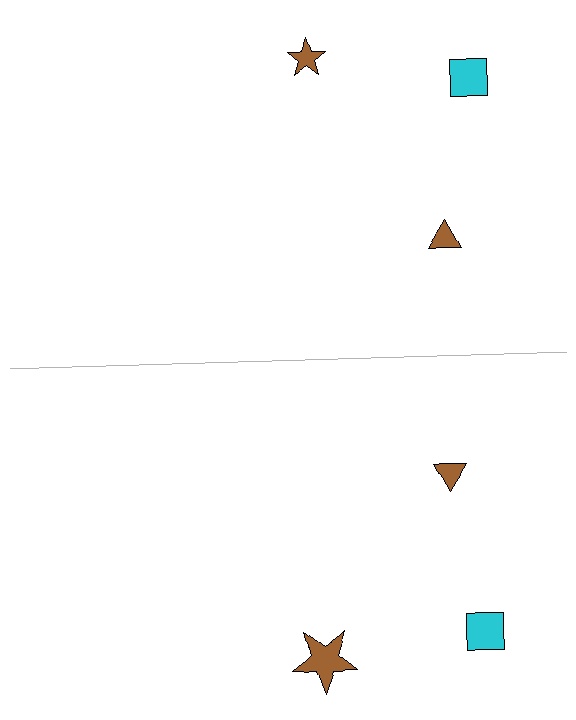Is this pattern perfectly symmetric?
No, the pattern is not perfectly symmetric. The brown star on the bottom side has a different size than its mirror counterpart.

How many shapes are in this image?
There are 6 shapes in this image.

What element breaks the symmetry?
The brown star on the bottom side has a different size than its mirror counterpart.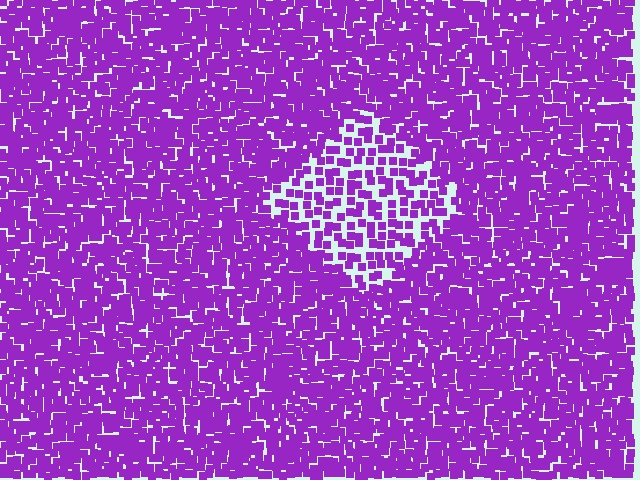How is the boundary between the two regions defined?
The boundary is defined by a change in element density (approximately 2.0x ratio). All elements are the same color, size, and shape.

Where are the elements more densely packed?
The elements are more densely packed outside the diamond boundary.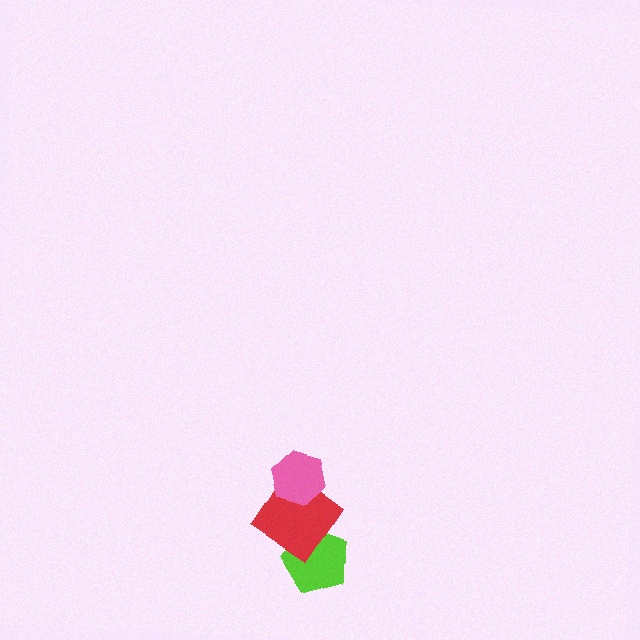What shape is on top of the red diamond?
The pink hexagon is on top of the red diamond.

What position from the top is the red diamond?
The red diamond is 2nd from the top.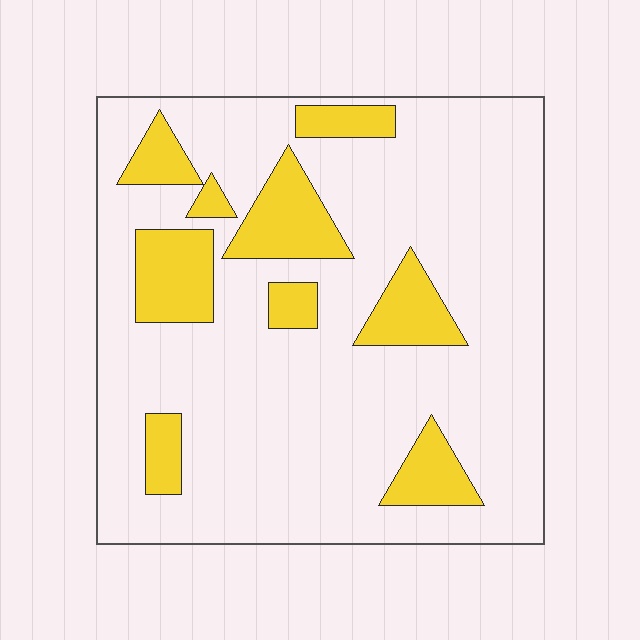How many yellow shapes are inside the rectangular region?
9.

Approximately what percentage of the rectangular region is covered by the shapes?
Approximately 20%.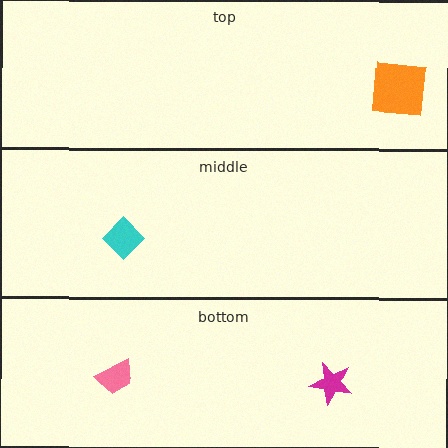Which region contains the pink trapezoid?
The bottom region.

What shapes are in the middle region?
The cyan diamond.